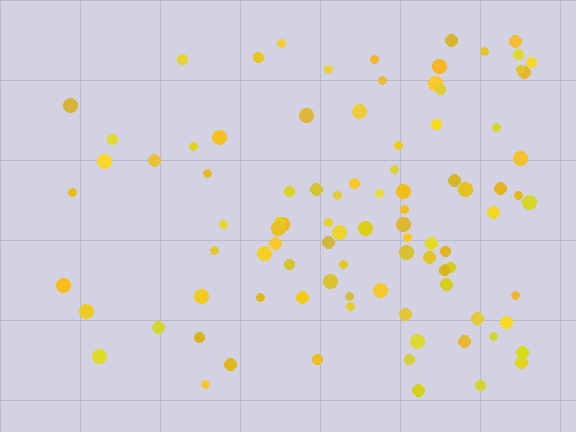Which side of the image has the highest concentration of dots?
The right.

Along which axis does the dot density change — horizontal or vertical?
Horizontal.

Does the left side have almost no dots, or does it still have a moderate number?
Still a moderate number, just noticeably fewer than the right.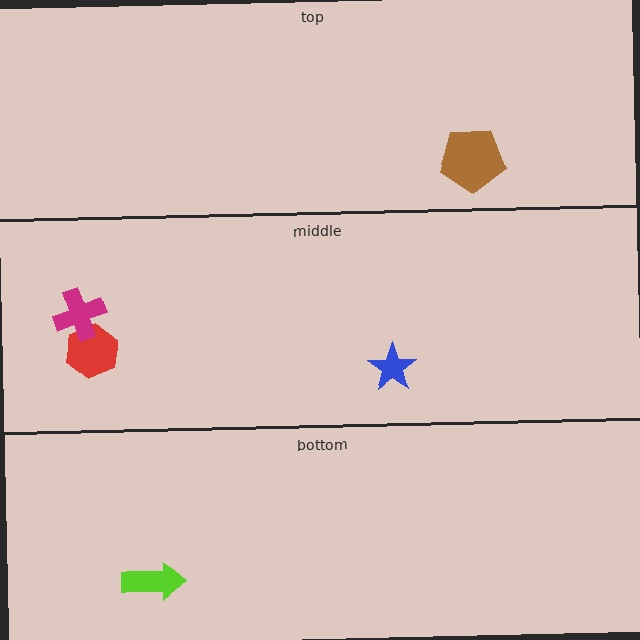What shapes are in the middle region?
The blue star, the red hexagon, the magenta cross.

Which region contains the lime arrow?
The bottom region.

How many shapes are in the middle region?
3.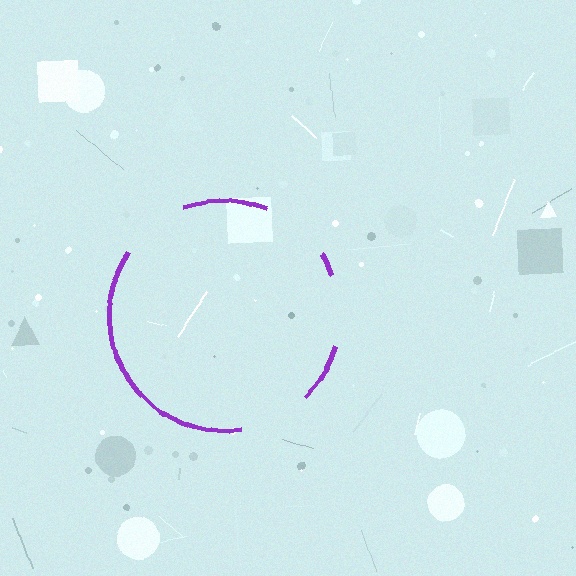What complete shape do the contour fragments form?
The contour fragments form a circle.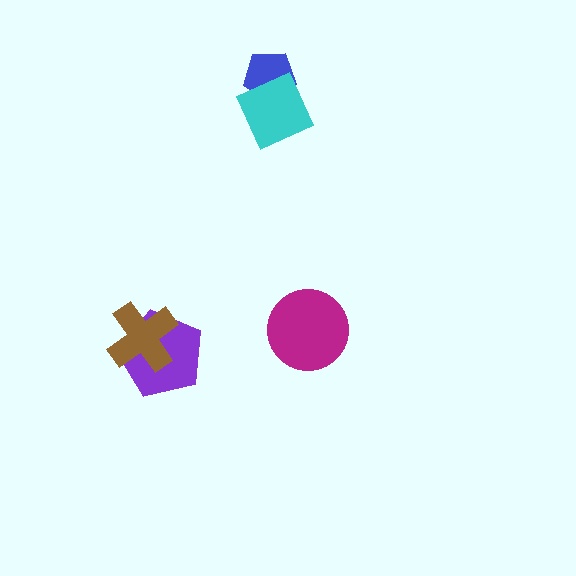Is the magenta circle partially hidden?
No, no other shape covers it.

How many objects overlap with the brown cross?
1 object overlaps with the brown cross.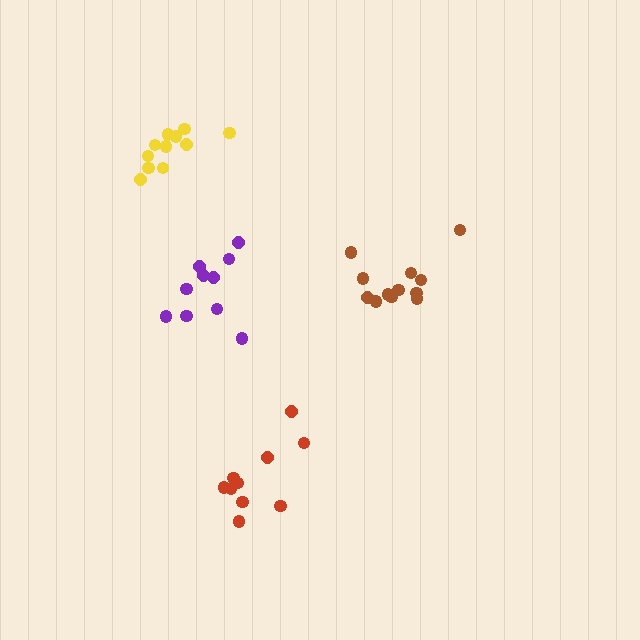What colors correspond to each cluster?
The clusters are colored: purple, brown, red, yellow.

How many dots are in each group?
Group 1: 10 dots, Group 2: 12 dots, Group 3: 10 dots, Group 4: 11 dots (43 total).